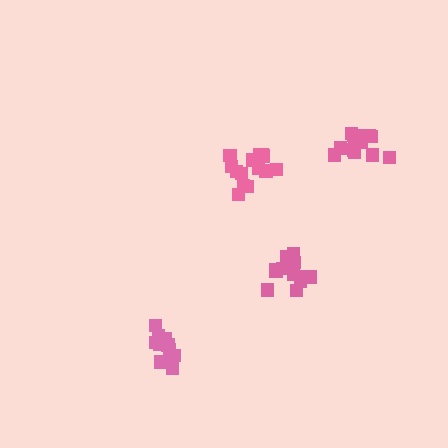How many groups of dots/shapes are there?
There are 4 groups.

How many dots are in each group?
Group 1: 14 dots, Group 2: 12 dots, Group 3: 16 dots, Group 4: 10 dots (52 total).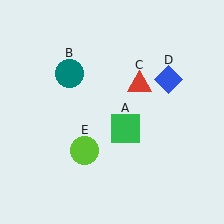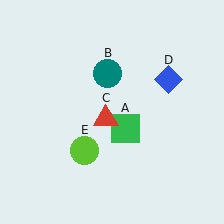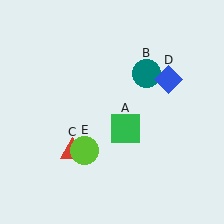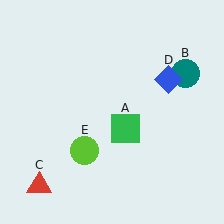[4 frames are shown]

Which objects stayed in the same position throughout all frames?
Green square (object A) and blue diamond (object D) and lime circle (object E) remained stationary.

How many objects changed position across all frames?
2 objects changed position: teal circle (object B), red triangle (object C).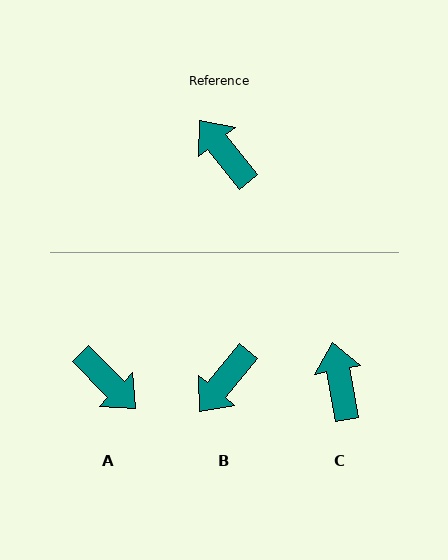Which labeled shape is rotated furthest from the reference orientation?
A, about 173 degrees away.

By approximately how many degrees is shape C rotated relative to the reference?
Approximately 28 degrees clockwise.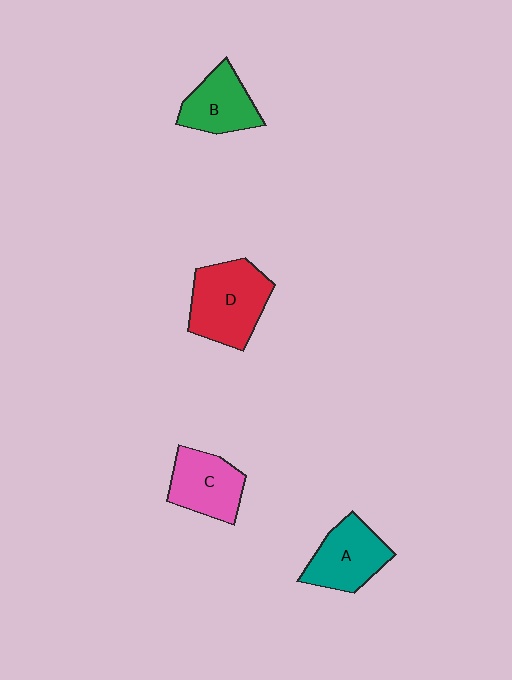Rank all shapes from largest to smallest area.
From largest to smallest: D (red), A (teal), C (pink), B (green).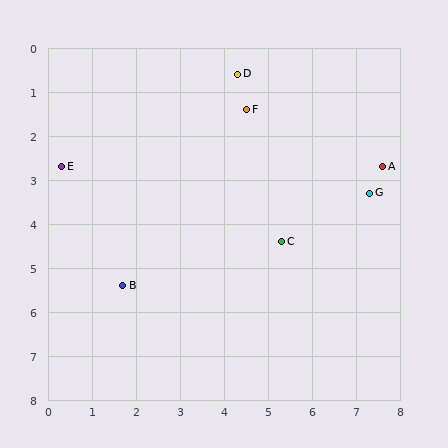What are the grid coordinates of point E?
Point E is at approximately (0.3, 2.7).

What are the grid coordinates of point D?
Point D is at approximately (4.3, 0.6).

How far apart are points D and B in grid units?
Points D and B are about 5.5 grid units apart.